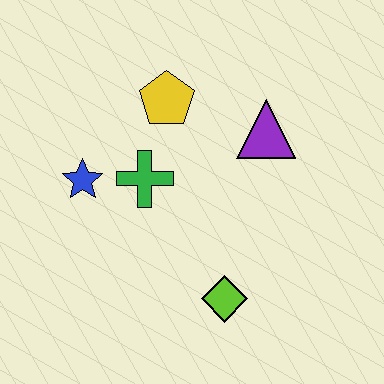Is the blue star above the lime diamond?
Yes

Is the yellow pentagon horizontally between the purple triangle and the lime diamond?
No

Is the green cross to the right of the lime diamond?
No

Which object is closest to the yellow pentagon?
The green cross is closest to the yellow pentagon.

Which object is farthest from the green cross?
The lime diamond is farthest from the green cross.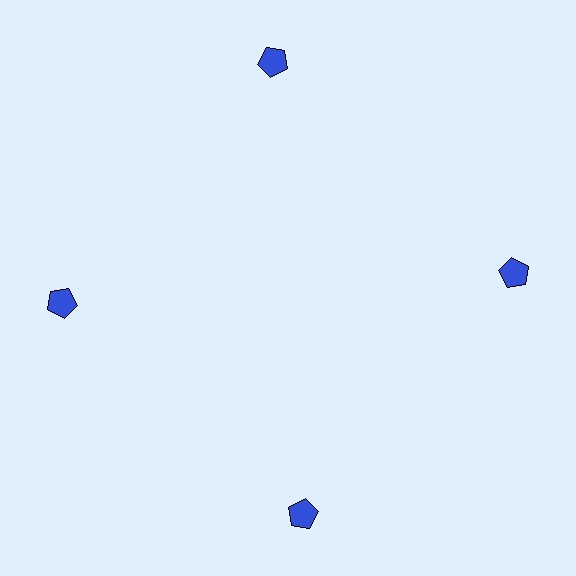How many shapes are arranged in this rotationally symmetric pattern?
There are 4 shapes, arranged in 4 groups of 1.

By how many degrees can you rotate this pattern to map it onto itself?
The pattern maps onto itself every 90 degrees of rotation.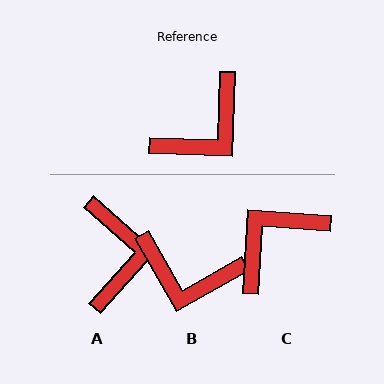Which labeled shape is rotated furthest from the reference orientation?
C, about 179 degrees away.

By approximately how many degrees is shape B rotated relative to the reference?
Approximately 58 degrees clockwise.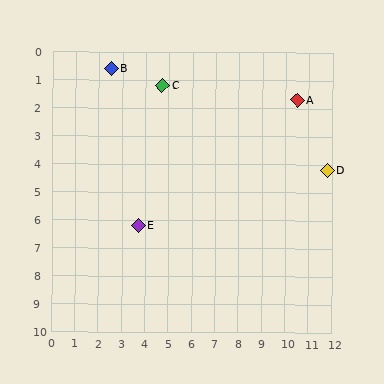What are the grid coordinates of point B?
Point B is at approximately (2.5, 0.6).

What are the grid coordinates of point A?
Point A is at approximately (10.5, 1.7).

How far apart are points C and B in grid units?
Points C and B are about 2.3 grid units apart.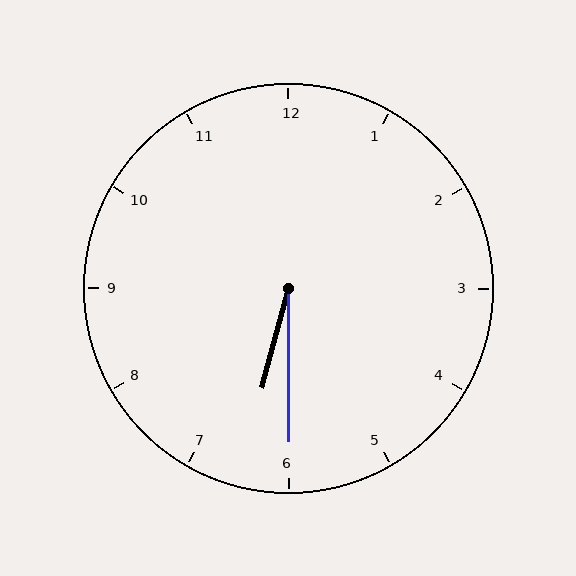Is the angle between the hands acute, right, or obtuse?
It is acute.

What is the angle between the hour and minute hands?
Approximately 15 degrees.